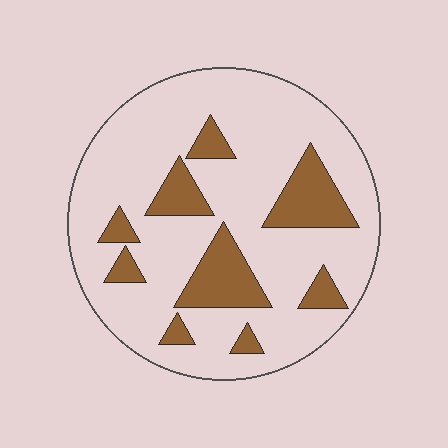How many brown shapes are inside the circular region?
9.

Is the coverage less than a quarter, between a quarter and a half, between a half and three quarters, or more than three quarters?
Less than a quarter.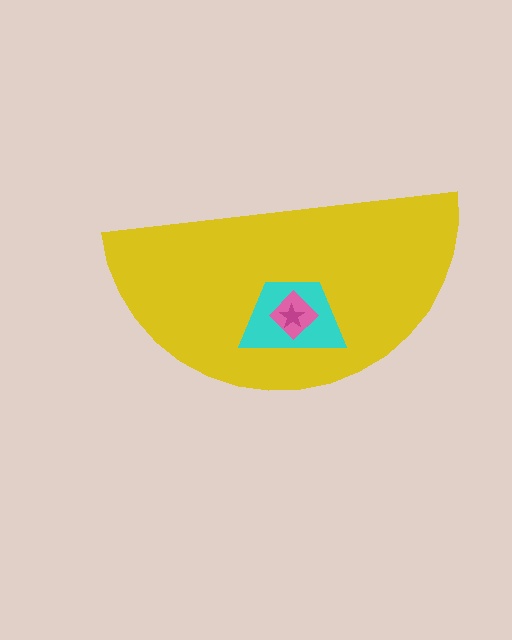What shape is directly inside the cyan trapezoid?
The pink diamond.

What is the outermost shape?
The yellow semicircle.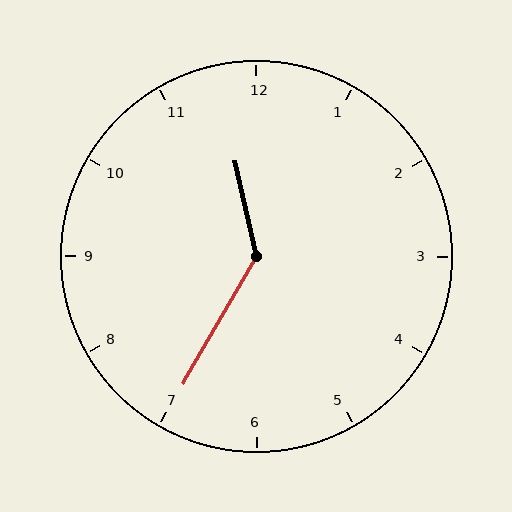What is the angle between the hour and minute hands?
Approximately 138 degrees.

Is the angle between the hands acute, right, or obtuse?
It is obtuse.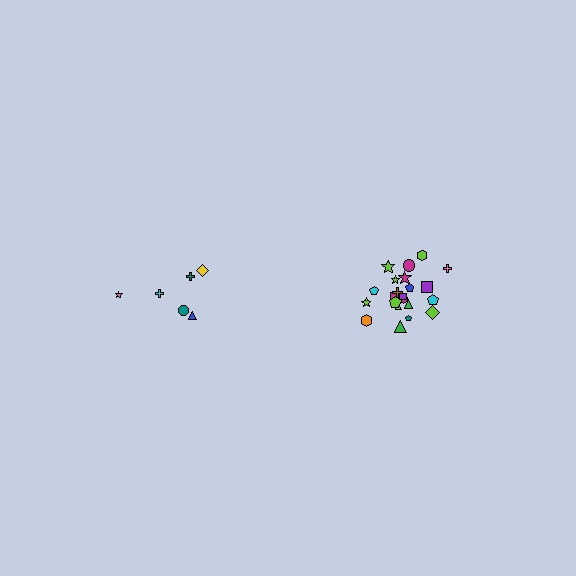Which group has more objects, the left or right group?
The right group.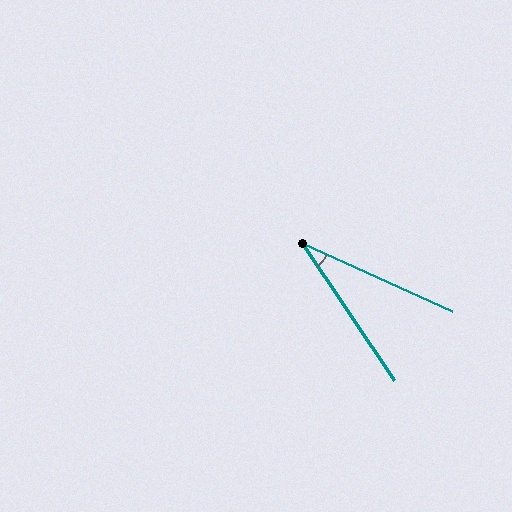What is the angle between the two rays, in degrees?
Approximately 32 degrees.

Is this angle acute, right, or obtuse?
It is acute.